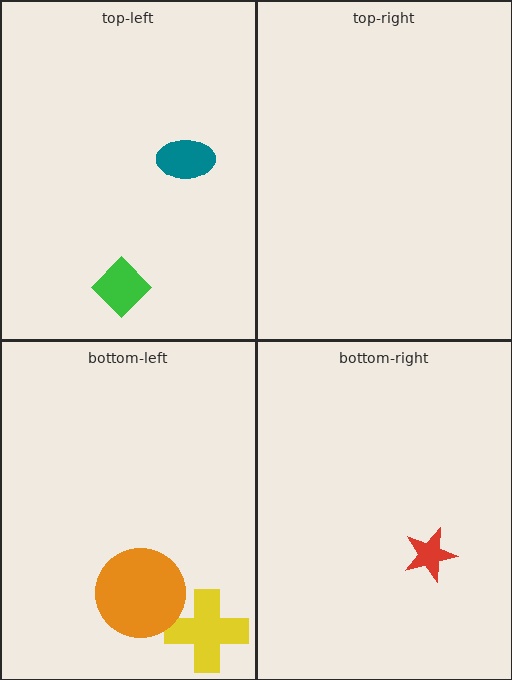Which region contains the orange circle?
The bottom-left region.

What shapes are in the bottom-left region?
The yellow cross, the orange circle.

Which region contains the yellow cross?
The bottom-left region.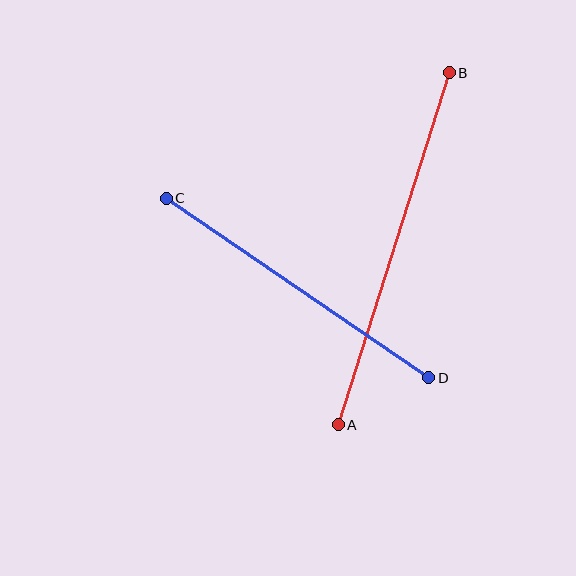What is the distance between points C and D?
The distance is approximately 318 pixels.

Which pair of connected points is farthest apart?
Points A and B are farthest apart.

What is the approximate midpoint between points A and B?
The midpoint is at approximately (394, 249) pixels.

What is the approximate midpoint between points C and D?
The midpoint is at approximately (297, 288) pixels.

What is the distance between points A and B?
The distance is approximately 369 pixels.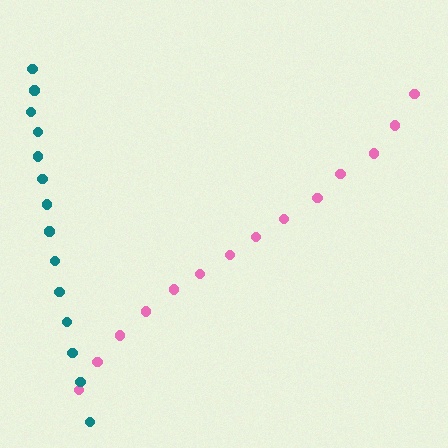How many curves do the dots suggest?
There are 2 distinct paths.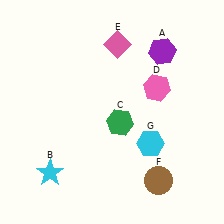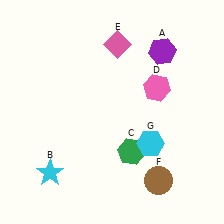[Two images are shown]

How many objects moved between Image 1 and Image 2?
1 object moved between the two images.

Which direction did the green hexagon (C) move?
The green hexagon (C) moved down.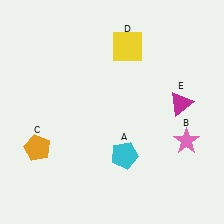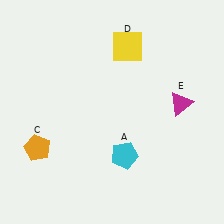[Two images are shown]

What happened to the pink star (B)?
The pink star (B) was removed in Image 2. It was in the bottom-right area of Image 1.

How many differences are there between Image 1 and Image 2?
There is 1 difference between the two images.